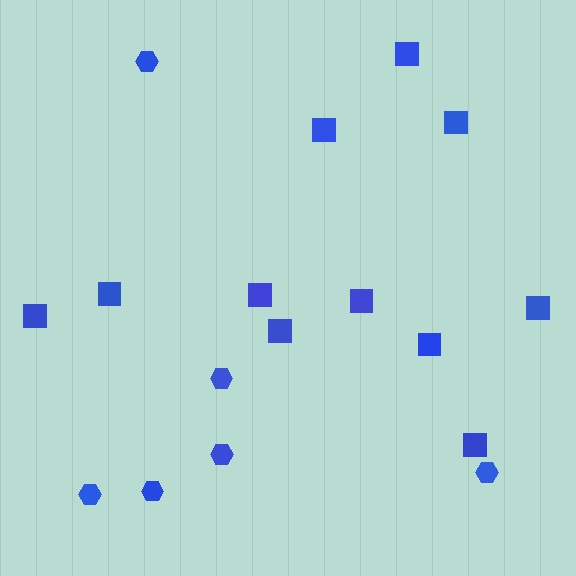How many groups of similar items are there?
There are 2 groups: one group of squares (11) and one group of hexagons (6).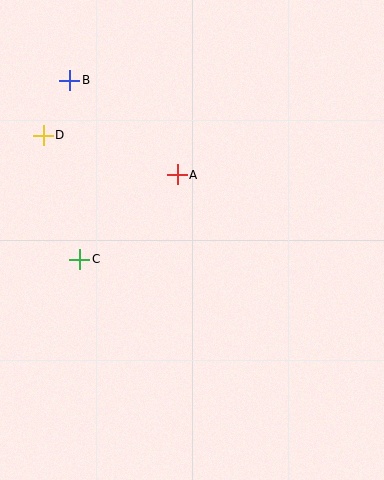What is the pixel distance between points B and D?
The distance between B and D is 61 pixels.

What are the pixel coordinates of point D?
Point D is at (43, 135).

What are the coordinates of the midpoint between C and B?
The midpoint between C and B is at (75, 170).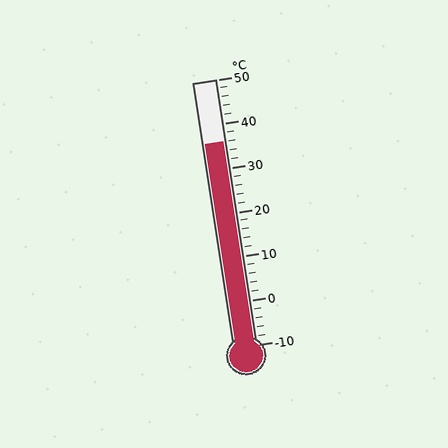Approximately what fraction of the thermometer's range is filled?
The thermometer is filled to approximately 75% of its range.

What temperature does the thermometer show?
The thermometer shows approximately 36°C.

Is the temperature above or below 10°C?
The temperature is above 10°C.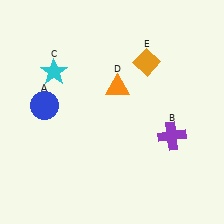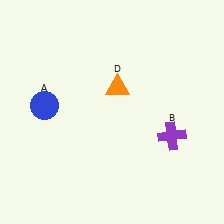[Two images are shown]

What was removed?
The cyan star (C), the orange diamond (E) were removed in Image 2.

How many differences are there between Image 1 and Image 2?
There are 2 differences between the two images.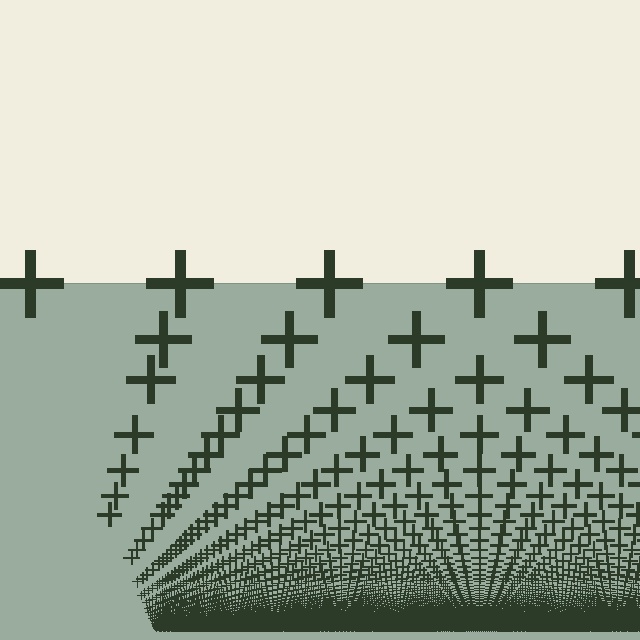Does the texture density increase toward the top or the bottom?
Density increases toward the bottom.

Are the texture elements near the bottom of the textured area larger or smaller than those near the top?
Smaller. The gradient is inverted — elements near the bottom are smaller and denser.